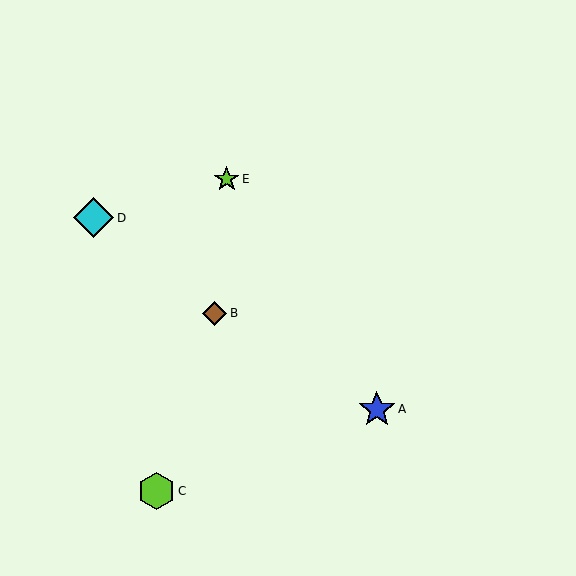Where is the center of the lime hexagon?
The center of the lime hexagon is at (157, 491).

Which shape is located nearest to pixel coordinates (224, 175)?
The lime star (labeled E) at (227, 179) is nearest to that location.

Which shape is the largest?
The cyan diamond (labeled D) is the largest.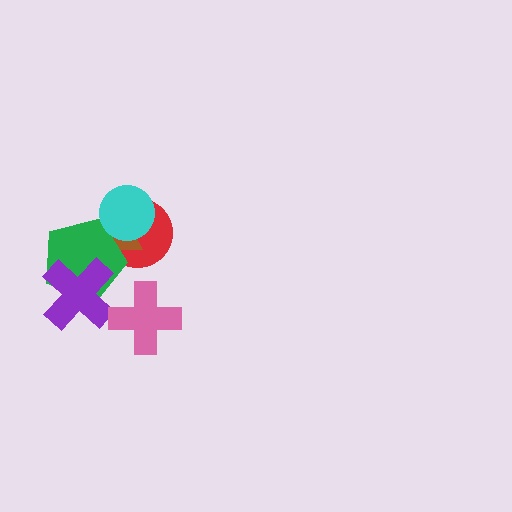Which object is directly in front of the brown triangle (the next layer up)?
The green pentagon is directly in front of the brown triangle.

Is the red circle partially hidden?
Yes, it is partially covered by another shape.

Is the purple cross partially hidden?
No, no other shape covers it.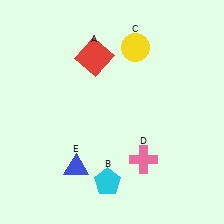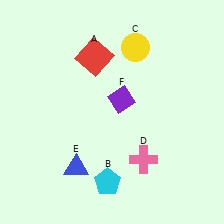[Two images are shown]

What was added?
A purple diamond (F) was added in Image 2.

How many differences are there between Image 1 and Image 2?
There is 1 difference between the two images.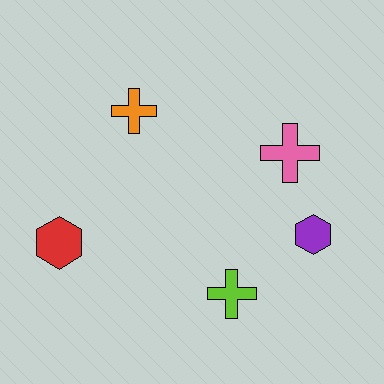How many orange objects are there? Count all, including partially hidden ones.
There is 1 orange object.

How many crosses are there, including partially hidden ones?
There are 3 crosses.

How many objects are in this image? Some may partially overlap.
There are 5 objects.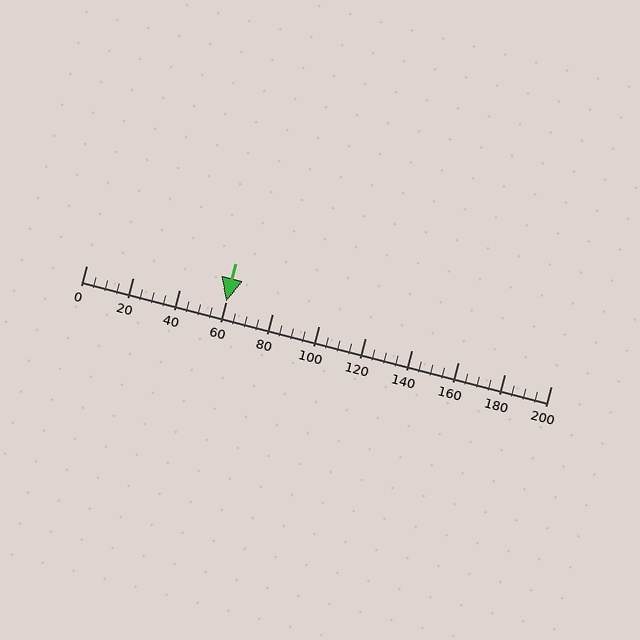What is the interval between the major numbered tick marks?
The major tick marks are spaced 20 units apart.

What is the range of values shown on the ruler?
The ruler shows values from 0 to 200.